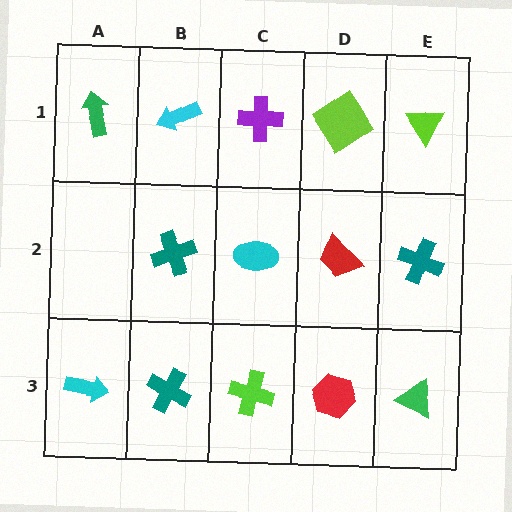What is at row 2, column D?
A red trapezoid.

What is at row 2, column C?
A cyan ellipse.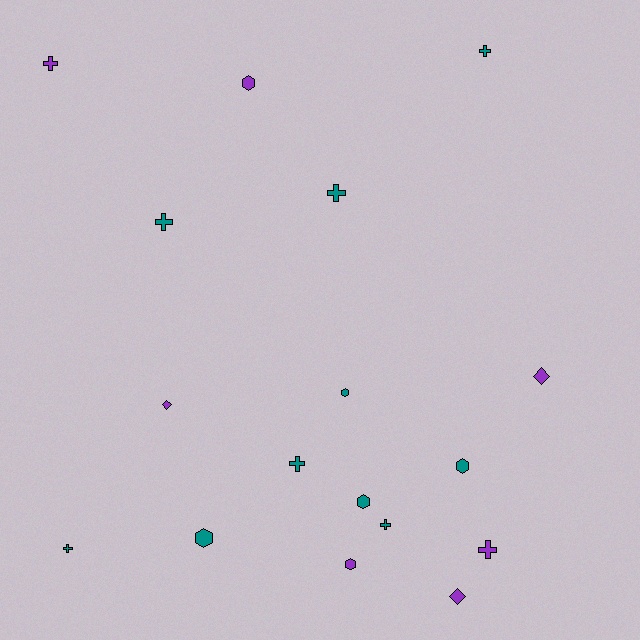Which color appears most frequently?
Teal, with 10 objects.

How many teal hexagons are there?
There are 4 teal hexagons.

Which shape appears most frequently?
Cross, with 8 objects.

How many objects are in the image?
There are 17 objects.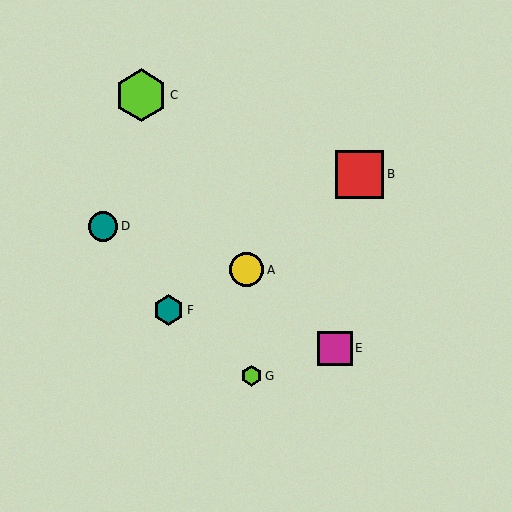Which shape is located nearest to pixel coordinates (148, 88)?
The lime hexagon (labeled C) at (141, 95) is nearest to that location.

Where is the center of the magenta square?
The center of the magenta square is at (335, 348).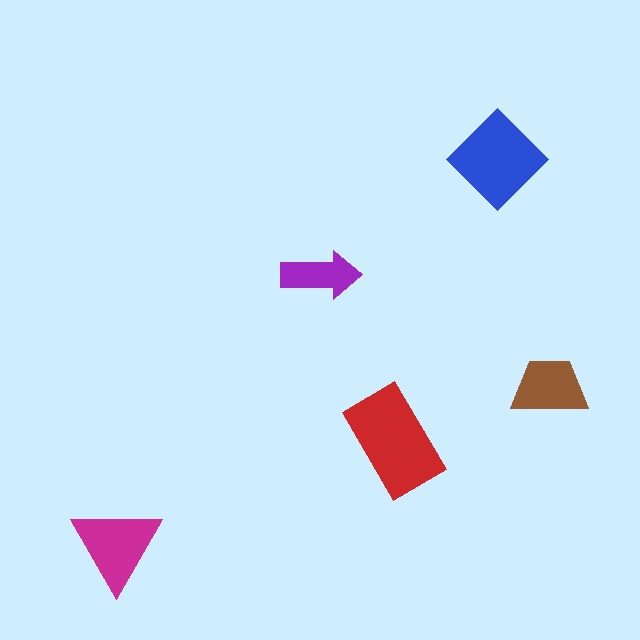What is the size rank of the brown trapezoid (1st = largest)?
4th.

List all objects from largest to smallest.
The red rectangle, the blue diamond, the magenta triangle, the brown trapezoid, the purple arrow.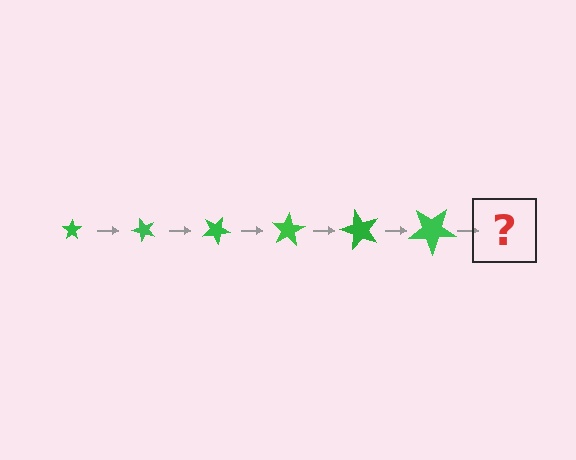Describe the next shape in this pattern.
It should be a star, larger than the previous one and rotated 300 degrees from the start.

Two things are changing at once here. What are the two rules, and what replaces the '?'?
The two rules are that the star grows larger each step and it rotates 50 degrees each step. The '?' should be a star, larger than the previous one and rotated 300 degrees from the start.